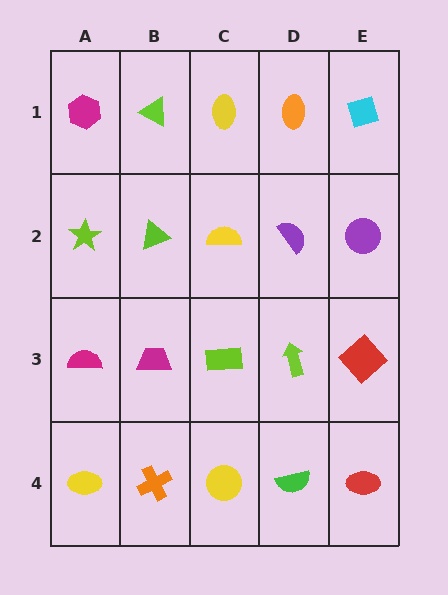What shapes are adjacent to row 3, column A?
A lime star (row 2, column A), a yellow ellipse (row 4, column A), a magenta trapezoid (row 3, column B).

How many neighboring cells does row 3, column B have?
4.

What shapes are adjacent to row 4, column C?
A lime rectangle (row 3, column C), an orange cross (row 4, column B), a green semicircle (row 4, column D).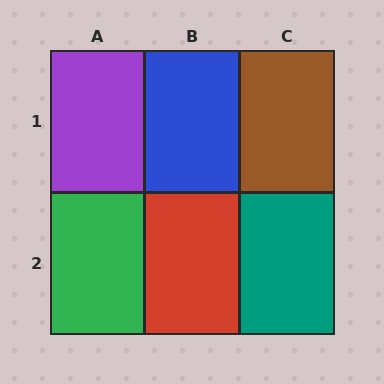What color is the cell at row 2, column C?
Teal.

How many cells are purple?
1 cell is purple.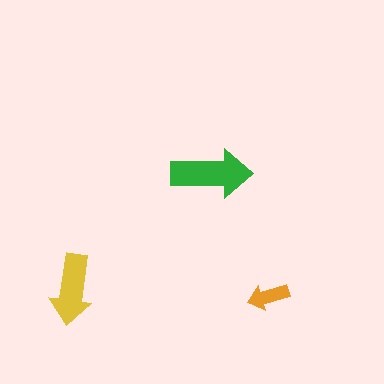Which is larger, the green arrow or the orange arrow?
The green one.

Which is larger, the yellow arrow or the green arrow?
The green one.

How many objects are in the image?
There are 3 objects in the image.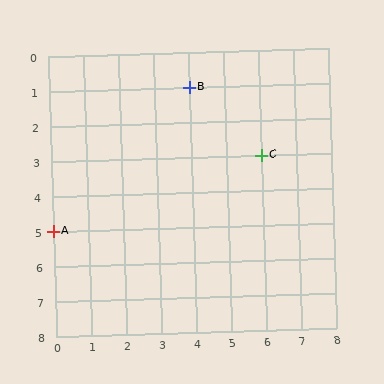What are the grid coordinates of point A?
Point A is at grid coordinates (0, 5).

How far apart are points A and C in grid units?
Points A and C are 6 columns and 2 rows apart (about 6.3 grid units diagonally).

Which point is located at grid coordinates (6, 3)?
Point C is at (6, 3).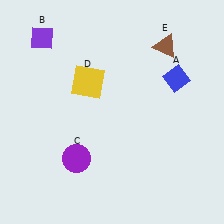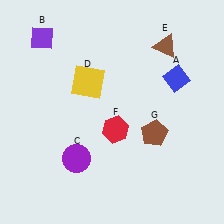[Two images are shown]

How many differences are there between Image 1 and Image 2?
There are 2 differences between the two images.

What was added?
A red hexagon (F), a brown pentagon (G) were added in Image 2.